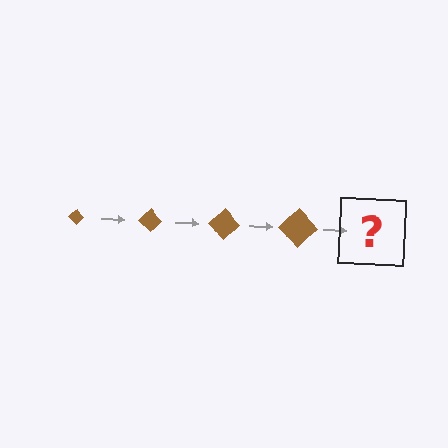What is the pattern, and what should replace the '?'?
The pattern is that the diamond gets progressively larger each step. The '?' should be a brown diamond, larger than the previous one.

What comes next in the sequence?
The next element should be a brown diamond, larger than the previous one.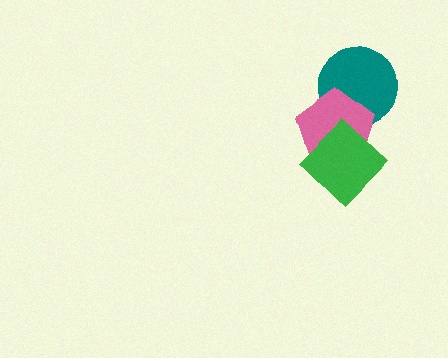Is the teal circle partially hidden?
Yes, it is partially covered by another shape.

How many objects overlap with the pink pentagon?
2 objects overlap with the pink pentagon.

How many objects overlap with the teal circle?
1 object overlaps with the teal circle.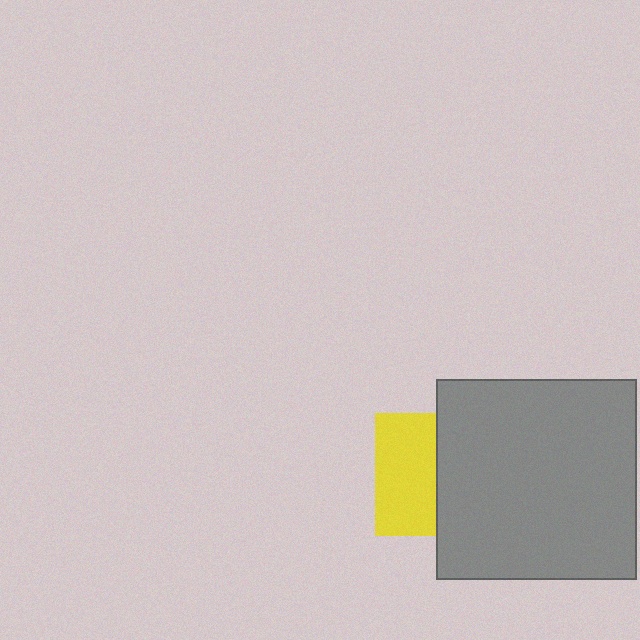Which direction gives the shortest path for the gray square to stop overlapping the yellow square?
Moving right gives the shortest separation.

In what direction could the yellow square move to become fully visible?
The yellow square could move left. That would shift it out from behind the gray square entirely.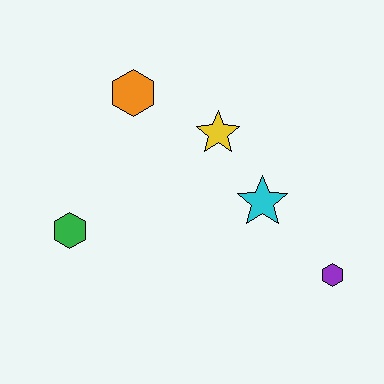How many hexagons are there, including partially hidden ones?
There are 3 hexagons.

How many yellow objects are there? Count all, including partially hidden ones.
There is 1 yellow object.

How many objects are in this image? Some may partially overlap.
There are 5 objects.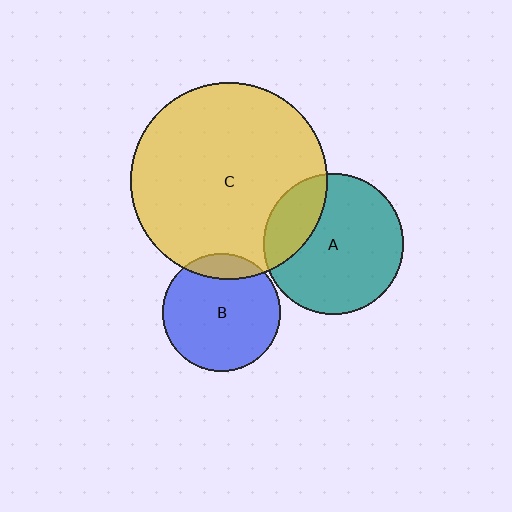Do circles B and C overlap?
Yes.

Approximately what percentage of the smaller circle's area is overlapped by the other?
Approximately 15%.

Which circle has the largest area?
Circle C (yellow).